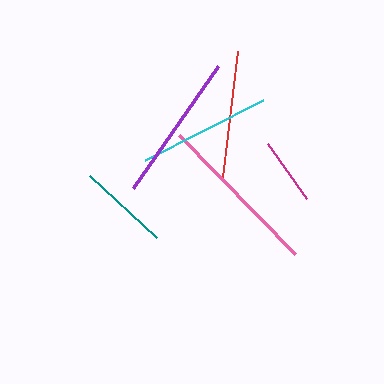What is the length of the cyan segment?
The cyan segment is approximately 133 pixels long.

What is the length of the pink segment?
The pink segment is approximately 166 pixels long.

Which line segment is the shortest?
The magenta line is the shortest at approximately 67 pixels.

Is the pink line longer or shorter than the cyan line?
The pink line is longer than the cyan line.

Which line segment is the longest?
The pink line is the longest at approximately 166 pixels.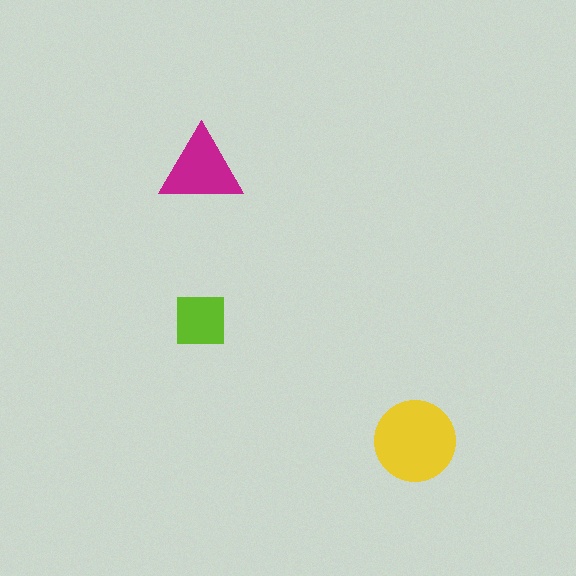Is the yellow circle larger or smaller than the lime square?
Larger.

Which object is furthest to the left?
The lime square is leftmost.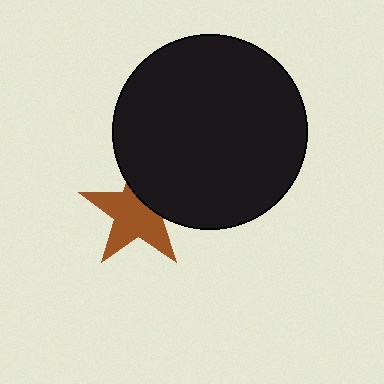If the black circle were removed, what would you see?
You would see the complete brown star.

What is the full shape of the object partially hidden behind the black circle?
The partially hidden object is a brown star.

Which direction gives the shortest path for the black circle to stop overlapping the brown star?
Moving toward the upper-right gives the shortest separation.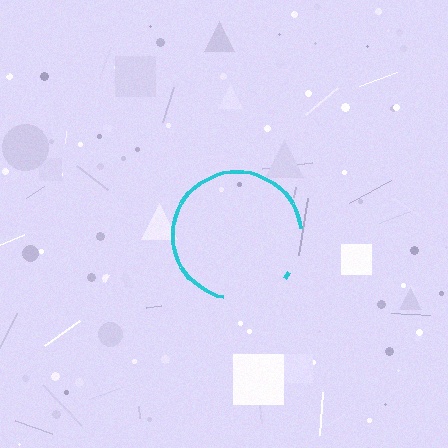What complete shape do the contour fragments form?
The contour fragments form a circle.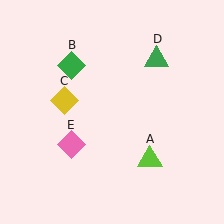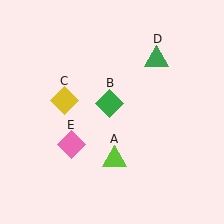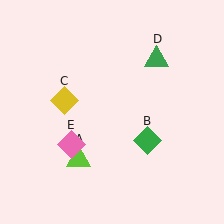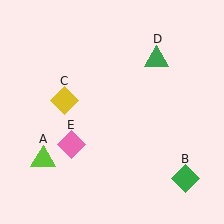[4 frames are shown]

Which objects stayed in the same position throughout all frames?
Yellow diamond (object C) and green triangle (object D) and pink diamond (object E) remained stationary.